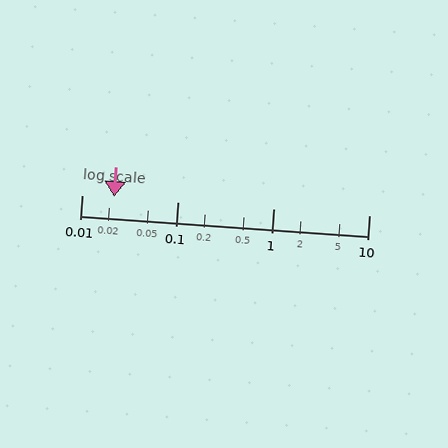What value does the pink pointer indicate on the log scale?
The pointer indicates approximately 0.022.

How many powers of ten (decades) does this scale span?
The scale spans 3 decades, from 0.01 to 10.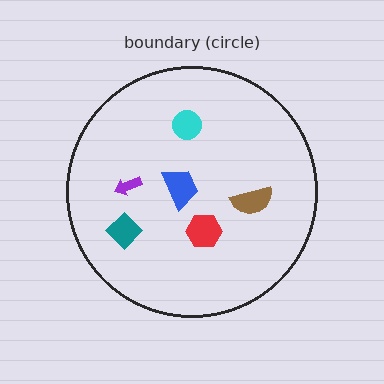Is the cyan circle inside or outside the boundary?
Inside.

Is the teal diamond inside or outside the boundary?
Inside.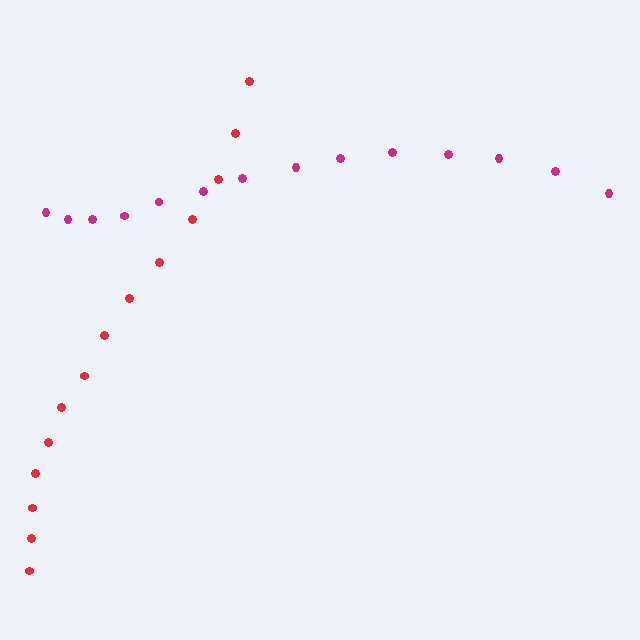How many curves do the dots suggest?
There are 2 distinct paths.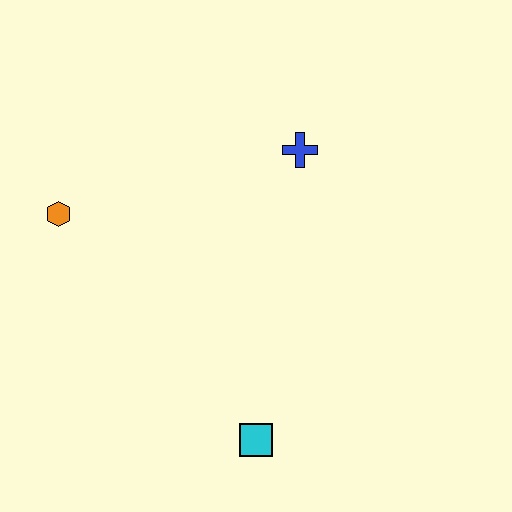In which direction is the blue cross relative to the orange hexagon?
The blue cross is to the right of the orange hexagon.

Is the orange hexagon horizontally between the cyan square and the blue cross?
No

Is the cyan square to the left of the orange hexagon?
No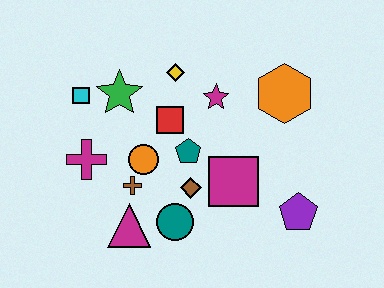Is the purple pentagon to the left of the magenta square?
No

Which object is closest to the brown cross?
The orange circle is closest to the brown cross.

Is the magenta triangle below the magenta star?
Yes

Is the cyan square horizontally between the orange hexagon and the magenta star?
No